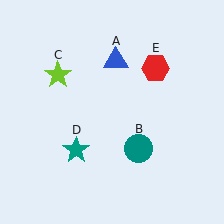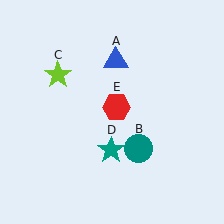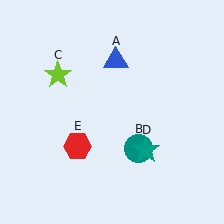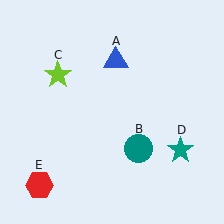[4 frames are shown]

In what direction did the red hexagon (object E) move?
The red hexagon (object E) moved down and to the left.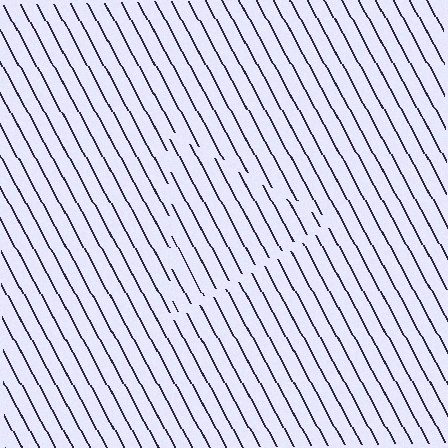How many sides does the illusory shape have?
3 sides — the line-ends trace a triangle.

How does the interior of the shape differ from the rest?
The interior of the shape contains the same grating, shifted by half a period — the contour is defined by the phase discontinuity where line-ends from the inner and outer gratings abut.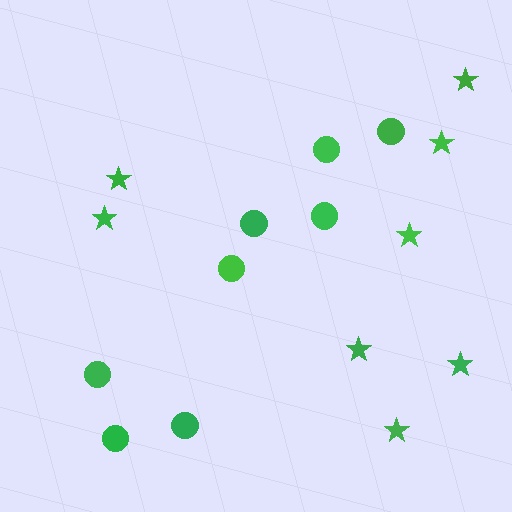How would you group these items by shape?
There are 2 groups: one group of stars (8) and one group of circles (8).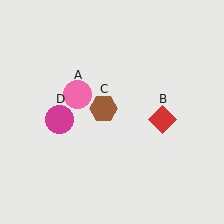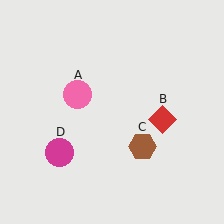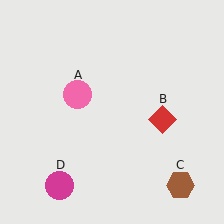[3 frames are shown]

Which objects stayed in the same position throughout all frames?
Pink circle (object A) and red diamond (object B) remained stationary.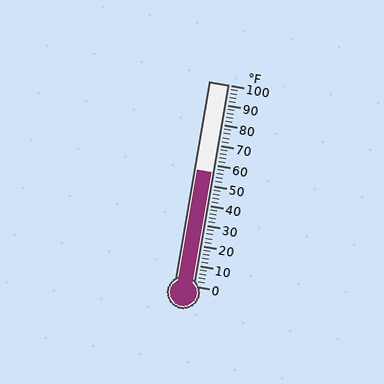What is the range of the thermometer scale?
The thermometer scale ranges from 0°F to 100°F.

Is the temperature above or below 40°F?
The temperature is above 40°F.